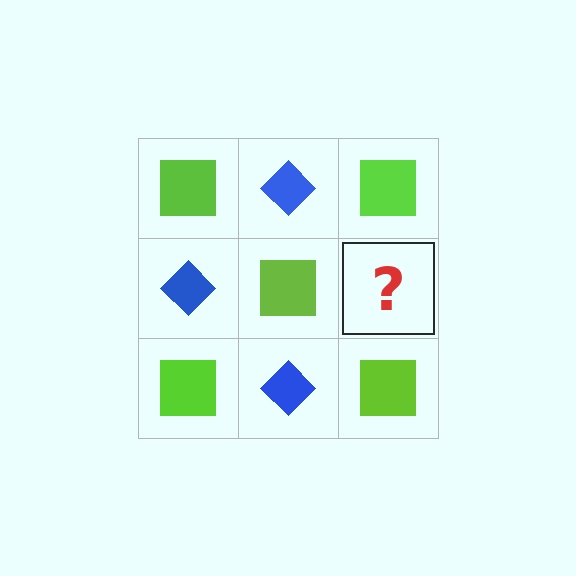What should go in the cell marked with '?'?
The missing cell should contain a blue diamond.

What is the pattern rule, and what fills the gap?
The rule is that it alternates lime square and blue diamond in a checkerboard pattern. The gap should be filled with a blue diamond.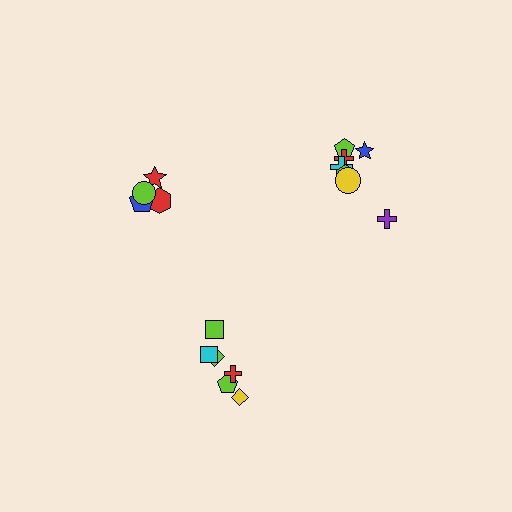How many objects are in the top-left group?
There are 5 objects.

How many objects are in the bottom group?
There are 6 objects.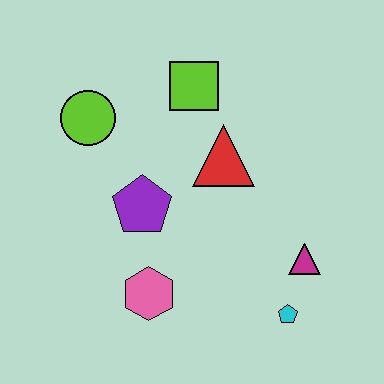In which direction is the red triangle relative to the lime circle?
The red triangle is to the right of the lime circle.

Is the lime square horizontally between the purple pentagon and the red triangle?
Yes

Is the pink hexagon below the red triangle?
Yes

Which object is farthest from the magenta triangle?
The lime circle is farthest from the magenta triangle.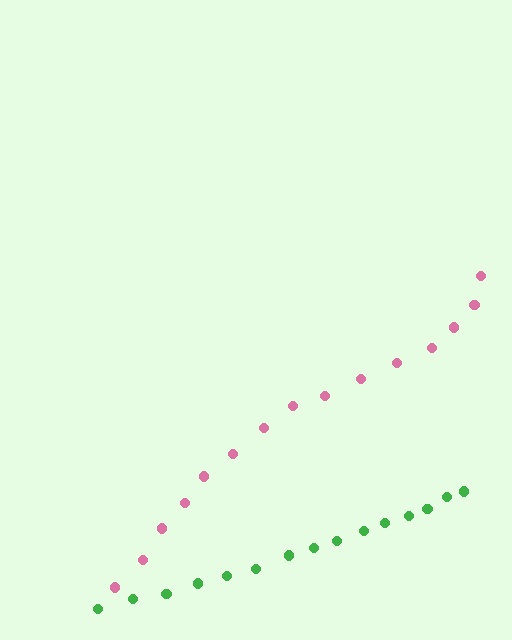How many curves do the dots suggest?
There are 2 distinct paths.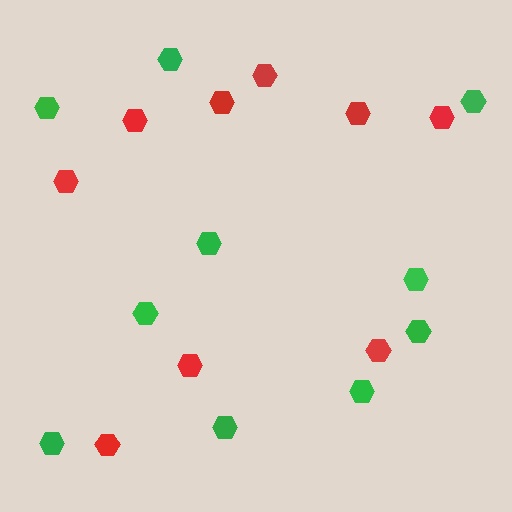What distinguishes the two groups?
There are 2 groups: one group of red hexagons (9) and one group of green hexagons (10).